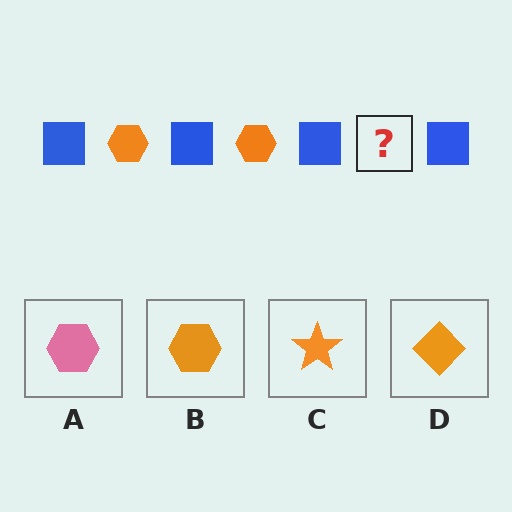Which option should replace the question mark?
Option B.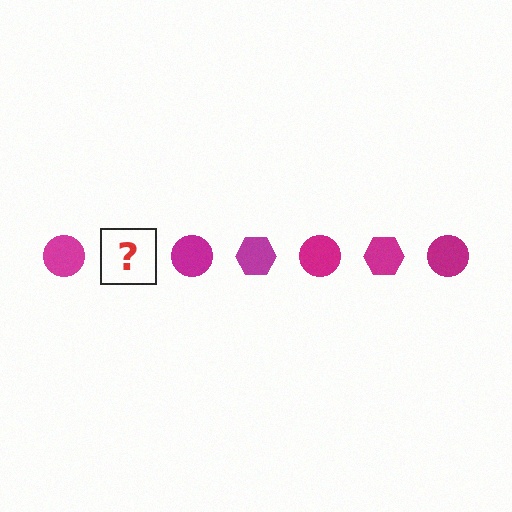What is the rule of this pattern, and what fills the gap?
The rule is that the pattern cycles through circle, hexagon shapes in magenta. The gap should be filled with a magenta hexagon.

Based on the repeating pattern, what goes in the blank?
The blank should be a magenta hexagon.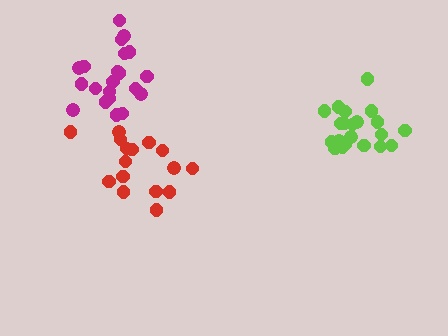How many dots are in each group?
Group 1: 21 dots, Group 2: 21 dots, Group 3: 16 dots (58 total).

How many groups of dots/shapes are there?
There are 3 groups.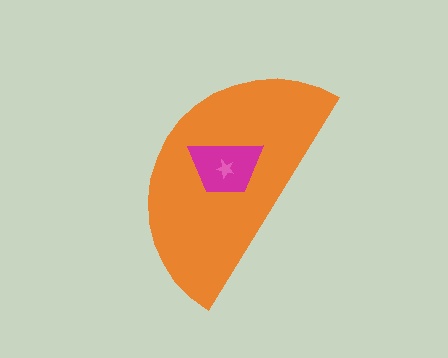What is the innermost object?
The pink star.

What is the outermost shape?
The orange semicircle.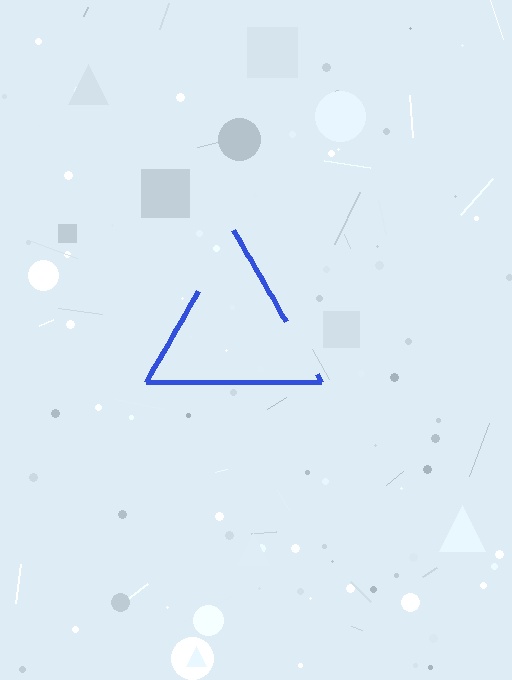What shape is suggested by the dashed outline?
The dashed outline suggests a triangle.